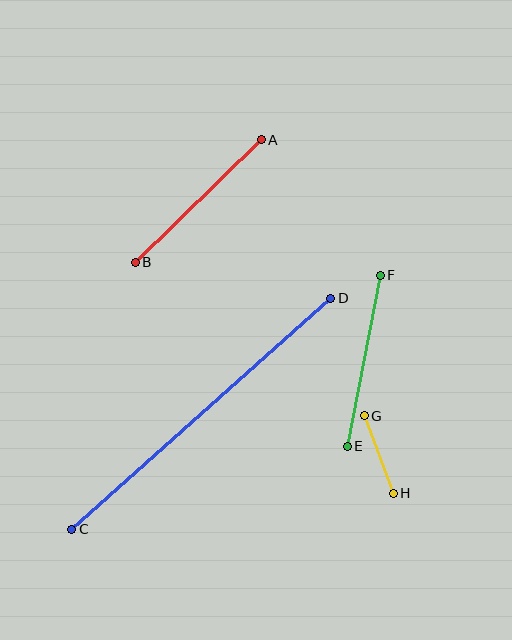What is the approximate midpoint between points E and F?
The midpoint is at approximately (364, 361) pixels.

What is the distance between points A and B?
The distance is approximately 176 pixels.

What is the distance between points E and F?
The distance is approximately 174 pixels.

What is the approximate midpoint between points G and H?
The midpoint is at approximately (379, 455) pixels.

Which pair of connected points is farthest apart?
Points C and D are farthest apart.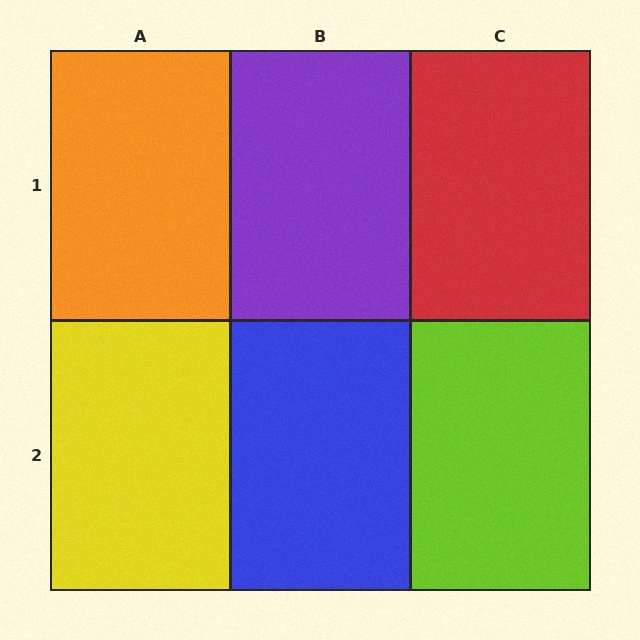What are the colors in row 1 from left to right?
Orange, purple, red.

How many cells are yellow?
1 cell is yellow.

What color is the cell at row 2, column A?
Yellow.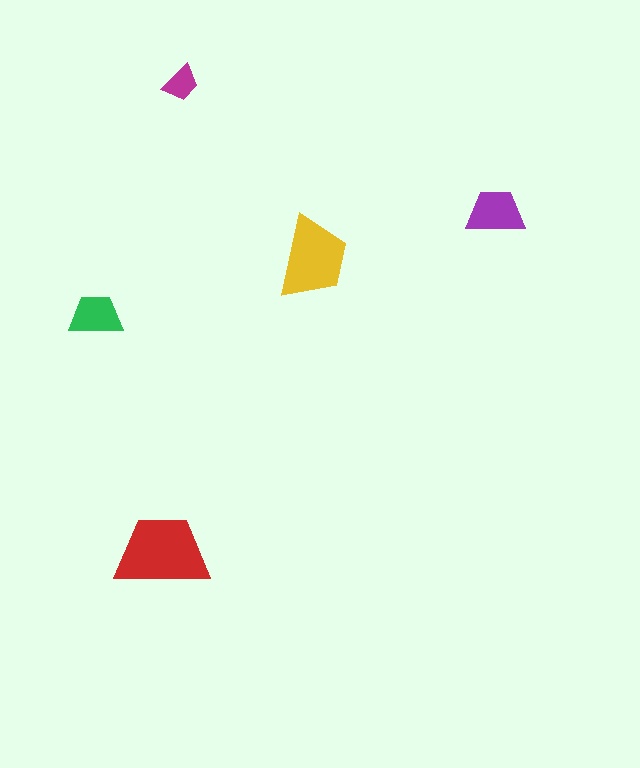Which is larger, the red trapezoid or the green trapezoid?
The red one.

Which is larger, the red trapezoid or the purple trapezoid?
The red one.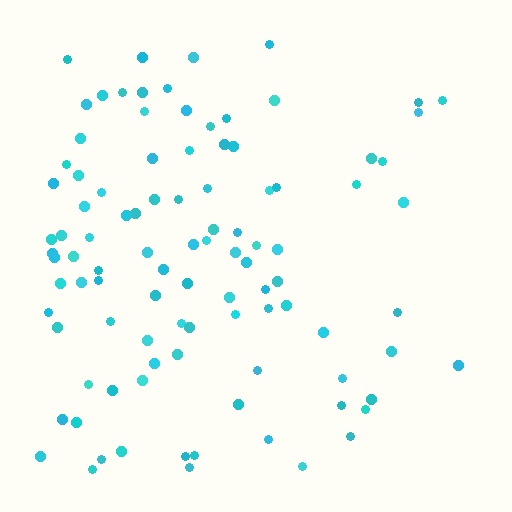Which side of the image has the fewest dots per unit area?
The right.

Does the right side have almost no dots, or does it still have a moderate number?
Still a moderate number, just noticeably fewer than the left.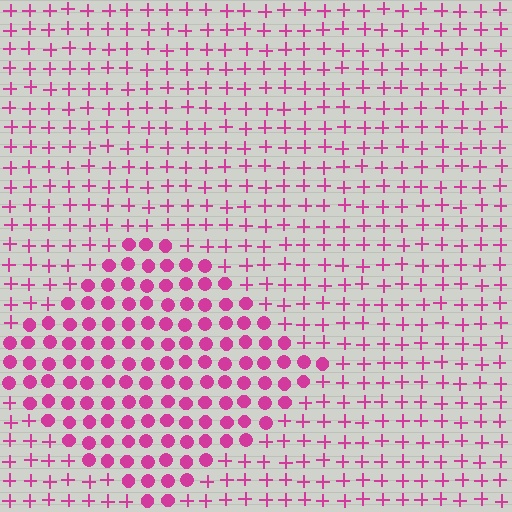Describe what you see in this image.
The image is filled with small magenta elements arranged in a uniform grid. A diamond-shaped region contains circles, while the surrounding area contains plus signs. The boundary is defined purely by the change in element shape.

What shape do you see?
I see a diamond.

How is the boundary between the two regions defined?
The boundary is defined by a change in element shape: circles inside vs. plus signs outside. All elements share the same color and spacing.